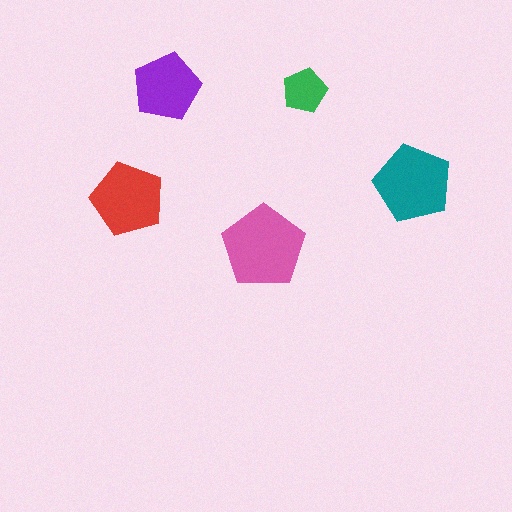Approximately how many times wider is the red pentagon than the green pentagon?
About 1.5 times wider.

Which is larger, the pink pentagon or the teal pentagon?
The pink one.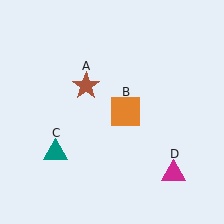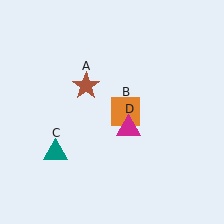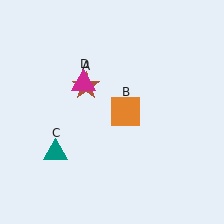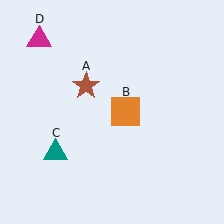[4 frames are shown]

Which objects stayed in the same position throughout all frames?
Brown star (object A) and orange square (object B) and teal triangle (object C) remained stationary.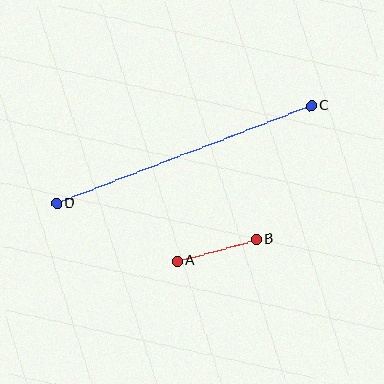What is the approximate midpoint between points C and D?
The midpoint is at approximately (184, 155) pixels.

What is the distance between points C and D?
The distance is approximately 273 pixels.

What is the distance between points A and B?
The distance is approximately 82 pixels.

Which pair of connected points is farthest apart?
Points C and D are farthest apart.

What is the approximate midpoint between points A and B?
The midpoint is at approximately (217, 250) pixels.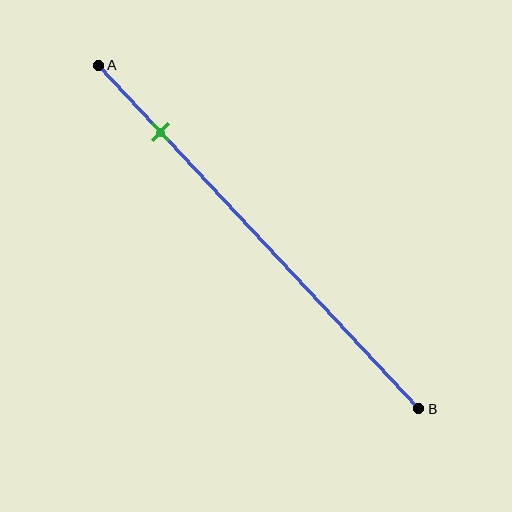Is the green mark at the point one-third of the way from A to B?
No, the mark is at about 20% from A, not at the 33% one-third point.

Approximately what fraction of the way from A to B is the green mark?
The green mark is approximately 20% of the way from A to B.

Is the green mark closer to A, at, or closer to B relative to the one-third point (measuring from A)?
The green mark is closer to point A than the one-third point of segment AB.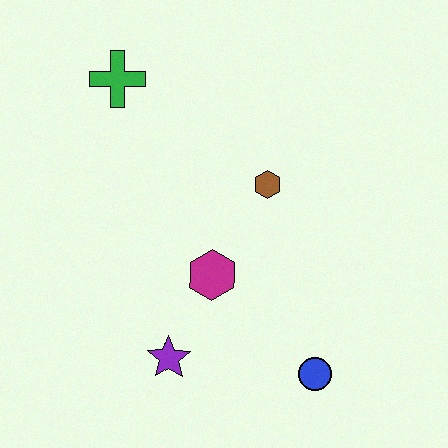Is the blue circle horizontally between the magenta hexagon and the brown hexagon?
No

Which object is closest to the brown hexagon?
The magenta hexagon is closest to the brown hexagon.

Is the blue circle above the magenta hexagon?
No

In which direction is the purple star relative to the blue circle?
The purple star is to the left of the blue circle.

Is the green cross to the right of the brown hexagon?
No